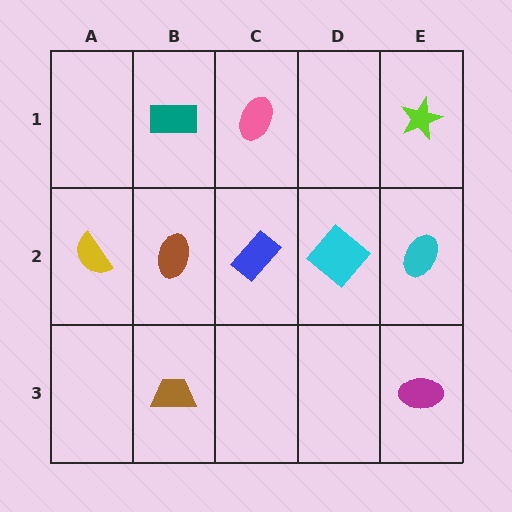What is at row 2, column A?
A yellow semicircle.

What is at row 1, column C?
A pink ellipse.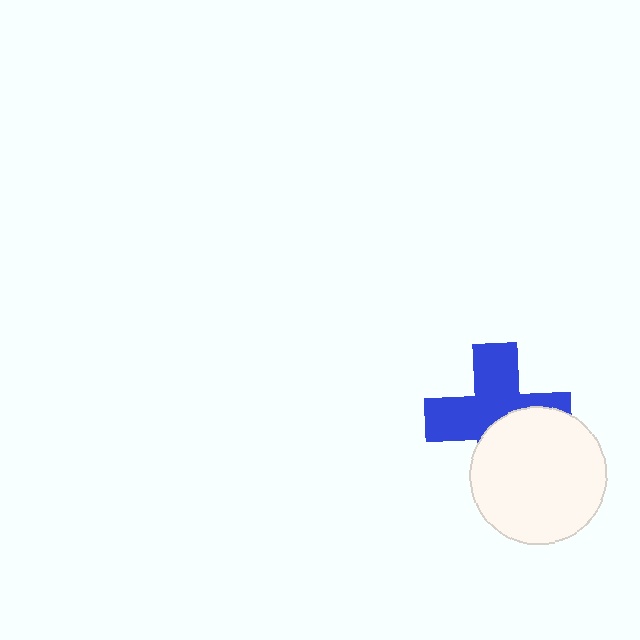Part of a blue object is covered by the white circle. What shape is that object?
It is a cross.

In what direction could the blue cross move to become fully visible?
The blue cross could move up. That would shift it out from behind the white circle entirely.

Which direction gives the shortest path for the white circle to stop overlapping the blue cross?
Moving down gives the shortest separation.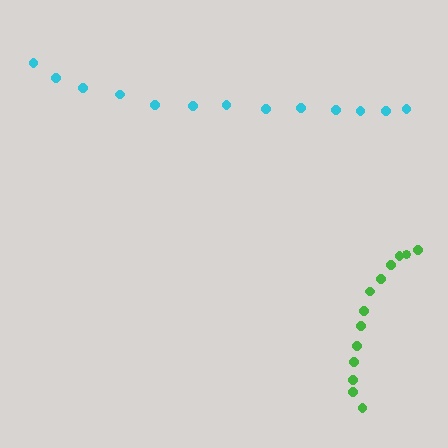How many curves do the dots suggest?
There are 2 distinct paths.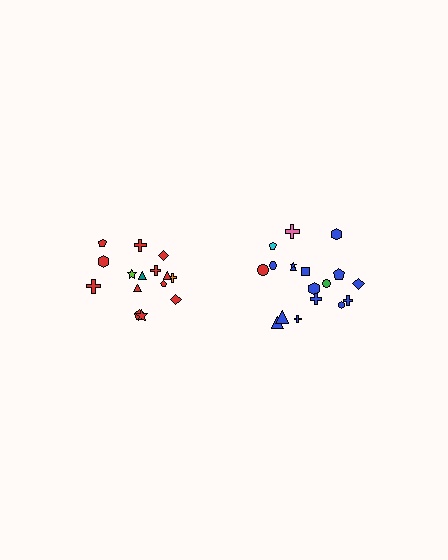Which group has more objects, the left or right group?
The right group.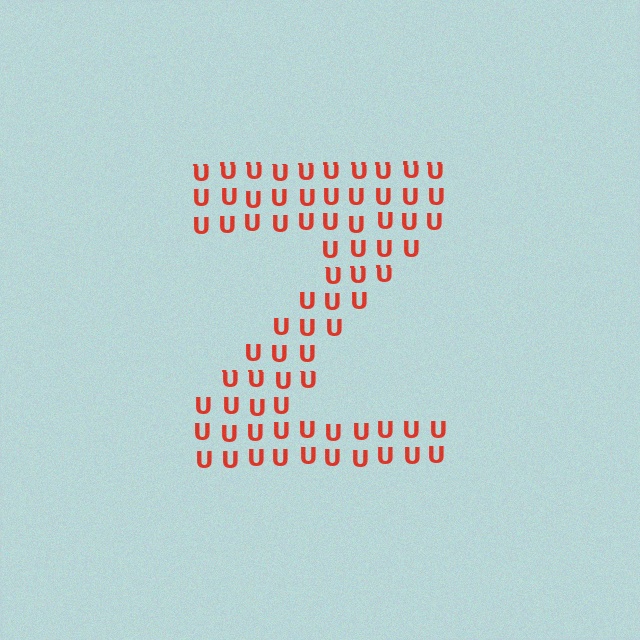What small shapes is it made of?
It is made of small letter U's.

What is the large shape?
The large shape is the letter Z.